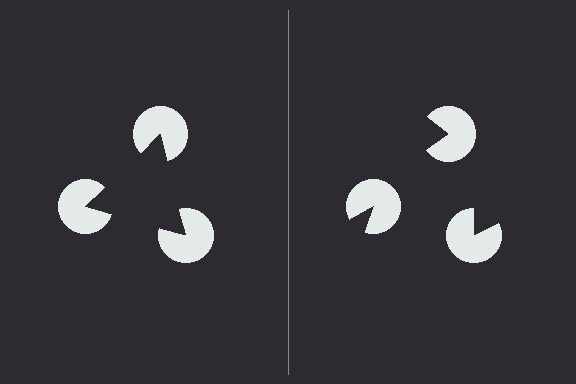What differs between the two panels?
The pac-man discs are positioned identically on both sides; only the wedge orientations differ. On the left they align to a triangle; on the right they are misaligned.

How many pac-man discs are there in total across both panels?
6 — 3 on each side.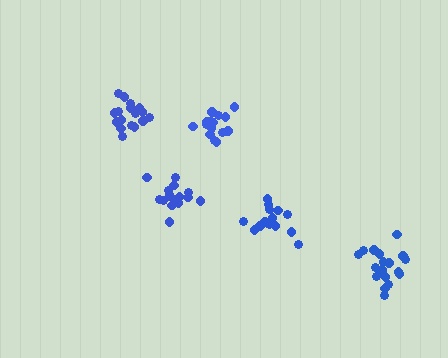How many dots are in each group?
Group 1: 17 dots, Group 2: 17 dots, Group 3: 18 dots, Group 4: 16 dots, Group 5: 14 dots (82 total).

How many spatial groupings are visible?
There are 5 spatial groupings.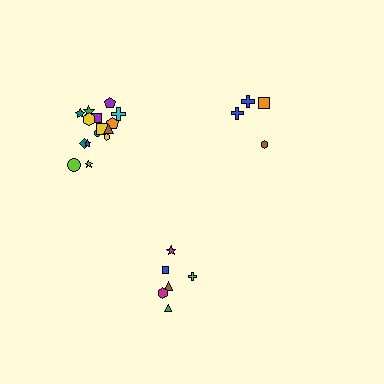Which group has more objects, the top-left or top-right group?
The top-left group.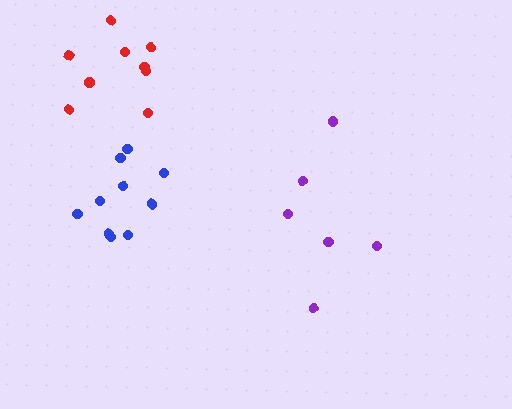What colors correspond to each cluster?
The clusters are colored: blue, purple, red.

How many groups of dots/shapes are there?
There are 3 groups.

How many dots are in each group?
Group 1: 10 dots, Group 2: 6 dots, Group 3: 9 dots (25 total).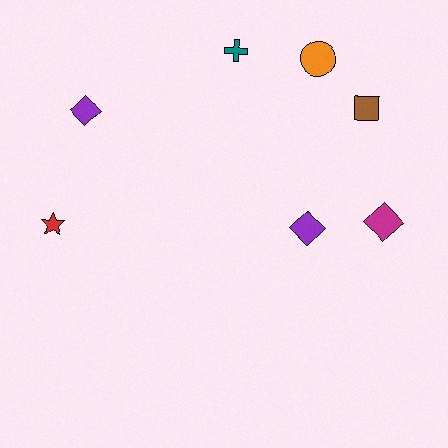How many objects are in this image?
There are 7 objects.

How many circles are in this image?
There is 1 circle.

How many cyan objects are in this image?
There are no cyan objects.